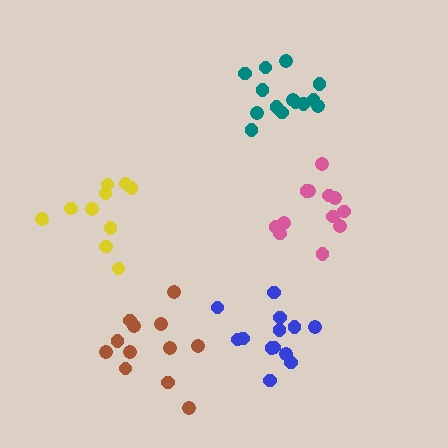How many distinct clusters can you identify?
There are 5 distinct clusters.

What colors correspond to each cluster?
The clusters are colored: yellow, blue, teal, brown, pink.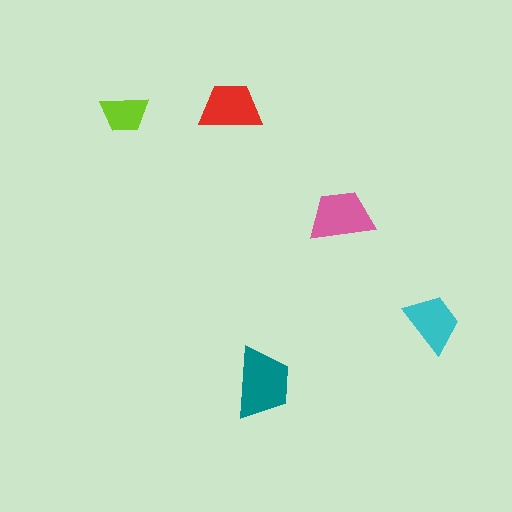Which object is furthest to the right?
The cyan trapezoid is rightmost.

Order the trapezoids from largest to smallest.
the teal one, the pink one, the red one, the cyan one, the lime one.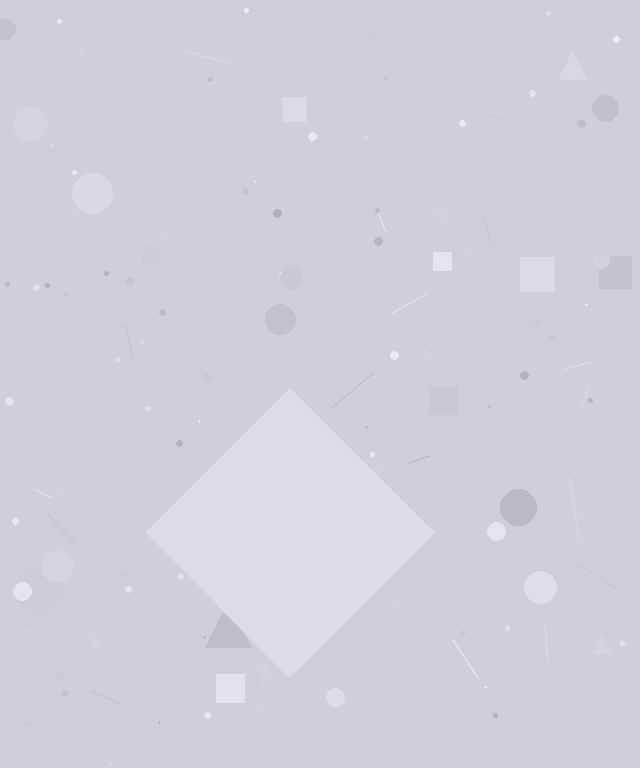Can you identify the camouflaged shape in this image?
The camouflaged shape is a diamond.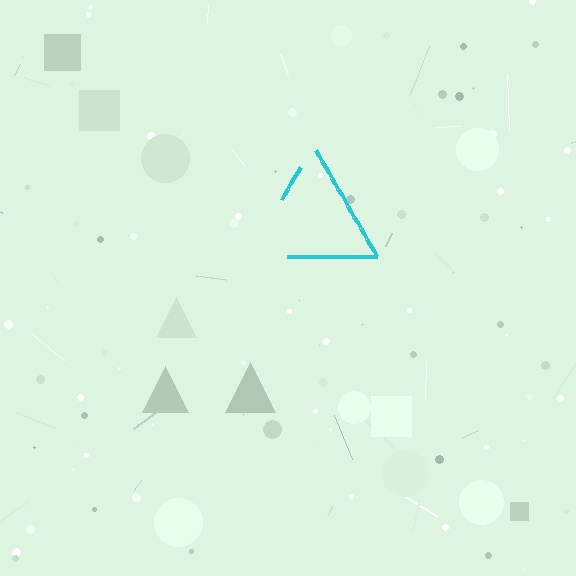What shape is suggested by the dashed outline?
The dashed outline suggests a triangle.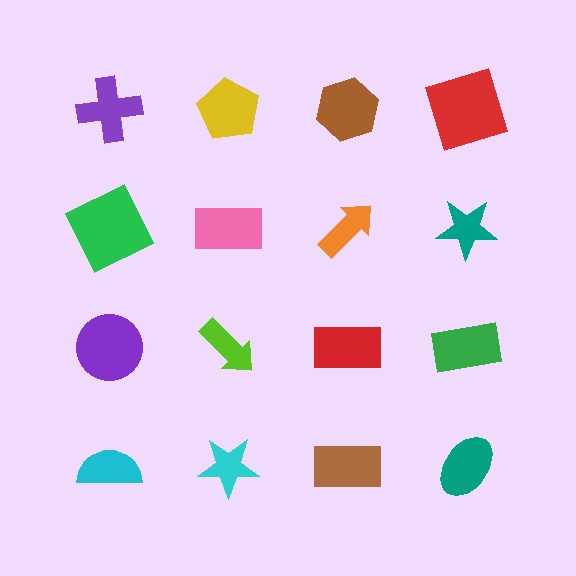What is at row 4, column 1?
A cyan semicircle.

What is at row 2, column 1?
A green square.